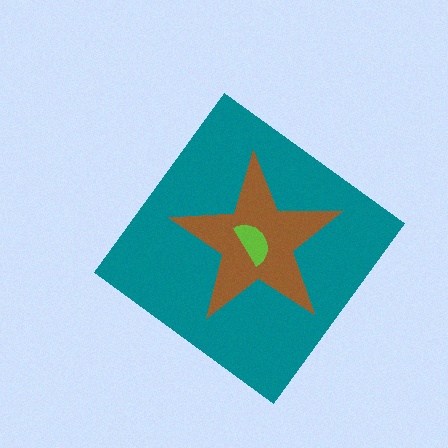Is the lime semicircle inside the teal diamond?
Yes.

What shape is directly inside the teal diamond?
The brown star.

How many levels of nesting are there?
3.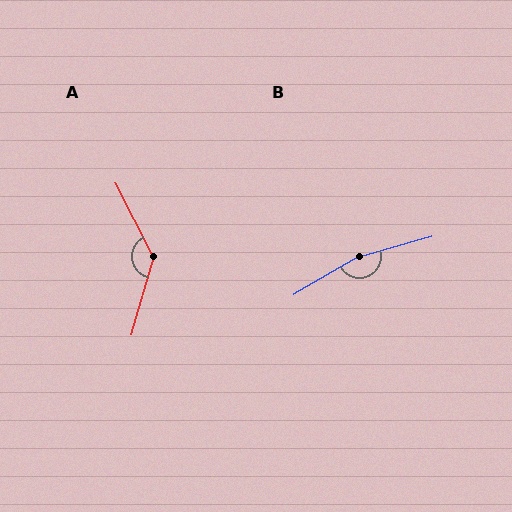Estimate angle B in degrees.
Approximately 165 degrees.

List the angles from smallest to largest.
A (137°), B (165°).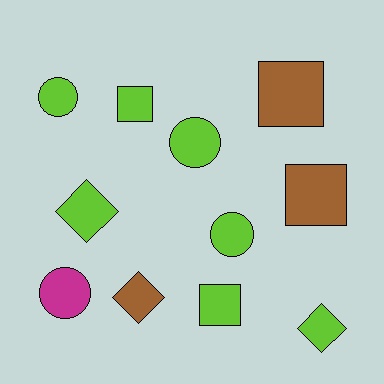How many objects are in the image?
There are 11 objects.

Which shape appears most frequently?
Square, with 4 objects.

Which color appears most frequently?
Lime, with 7 objects.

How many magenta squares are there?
There are no magenta squares.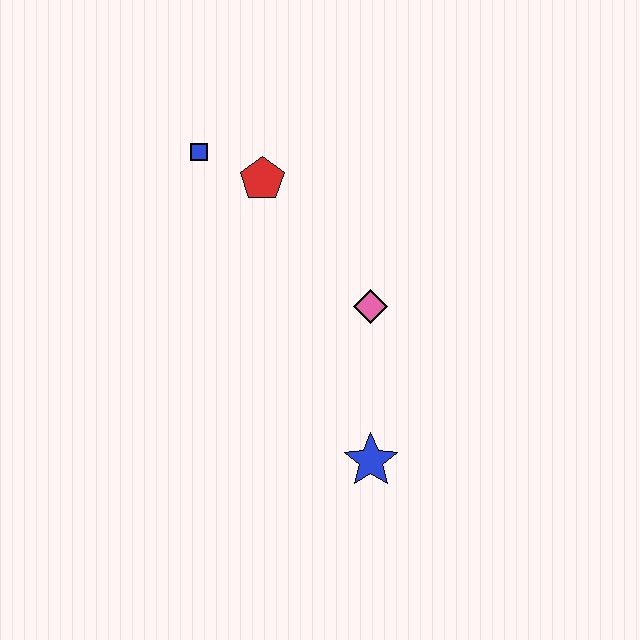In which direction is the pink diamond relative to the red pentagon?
The pink diamond is below the red pentagon.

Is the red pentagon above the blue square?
No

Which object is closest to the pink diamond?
The blue star is closest to the pink diamond.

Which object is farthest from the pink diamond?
The blue square is farthest from the pink diamond.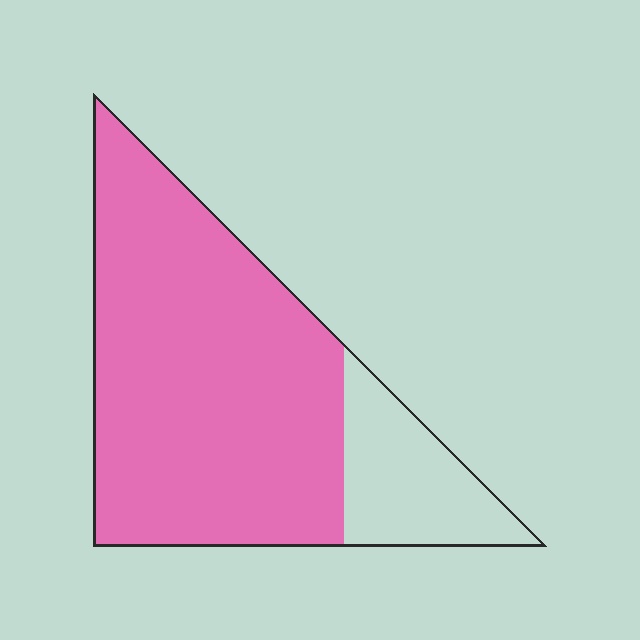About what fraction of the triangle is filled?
About four fifths (4/5).